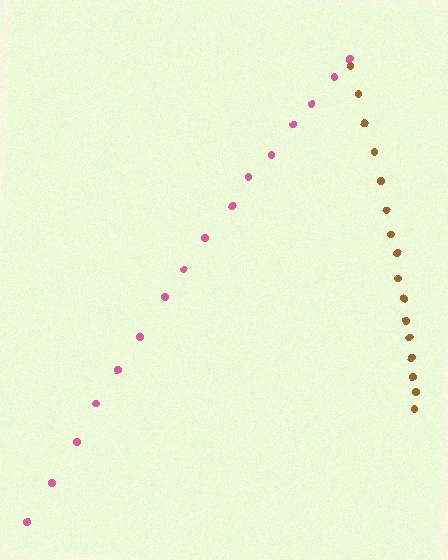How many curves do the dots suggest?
There are 2 distinct paths.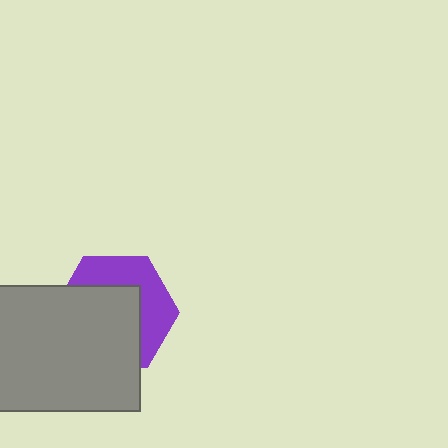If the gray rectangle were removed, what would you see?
You would see the complete purple hexagon.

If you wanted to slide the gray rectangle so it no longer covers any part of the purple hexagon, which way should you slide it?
Slide it toward the lower-left — that is the most direct way to separate the two shapes.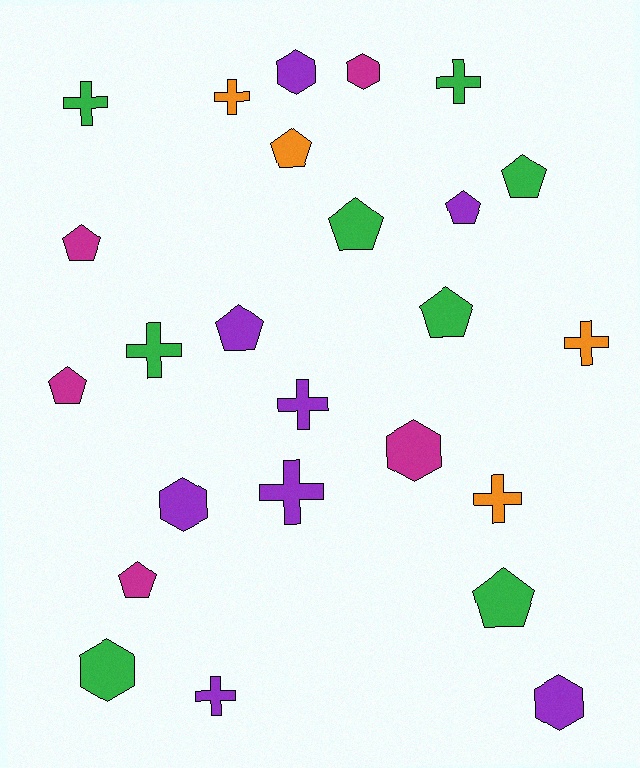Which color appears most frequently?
Purple, with 8 objects.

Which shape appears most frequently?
Pentagon, with 10 objects.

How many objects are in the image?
There are 25 objects.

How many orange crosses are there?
There are 3 orange crosses.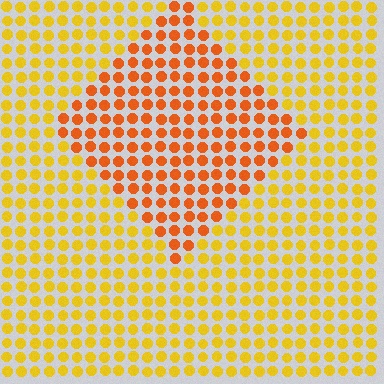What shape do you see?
I see a diamond.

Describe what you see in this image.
The image is filled with small yellow elements in a uniform arrangement. A diamond-shaped region is visible where the elements are tinted to a slightly different hue, forming a subtle color boundary.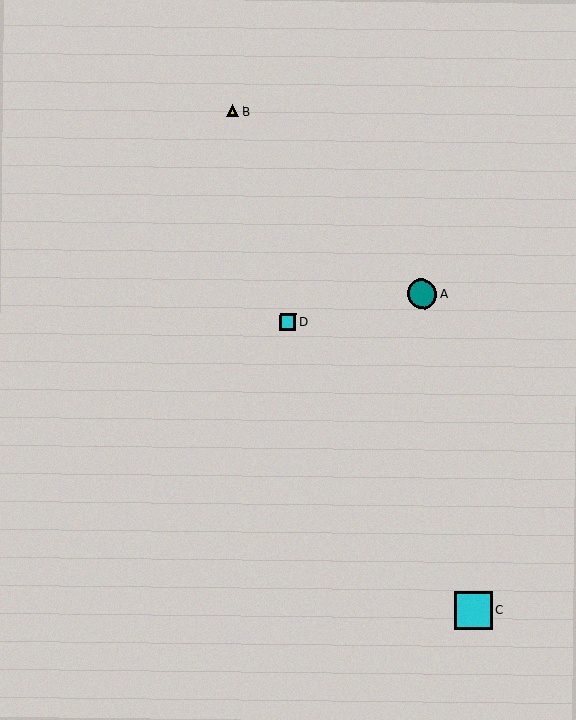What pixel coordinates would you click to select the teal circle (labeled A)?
Click at (422, 294) to select the teal circle A.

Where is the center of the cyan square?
The center of the cyan square is at (288, 322).